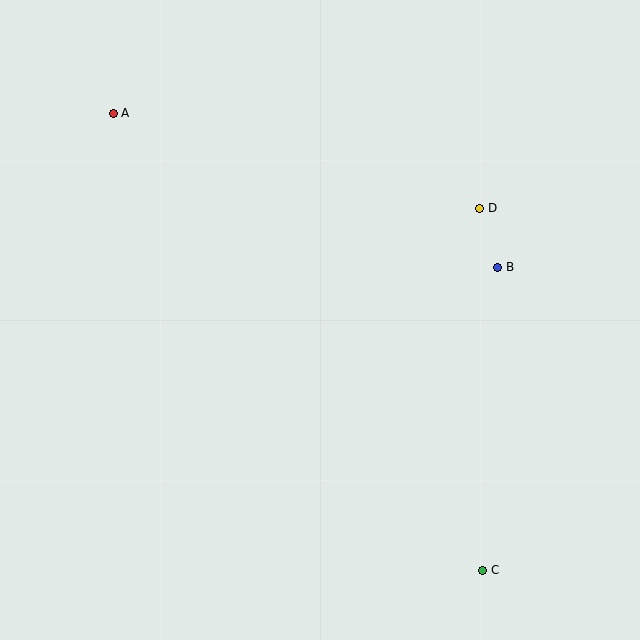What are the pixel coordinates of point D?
Point D is at (480, 208).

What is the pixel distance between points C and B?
The distance between C and B is 303 pixels.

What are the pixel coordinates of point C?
Point C is at (483, 570).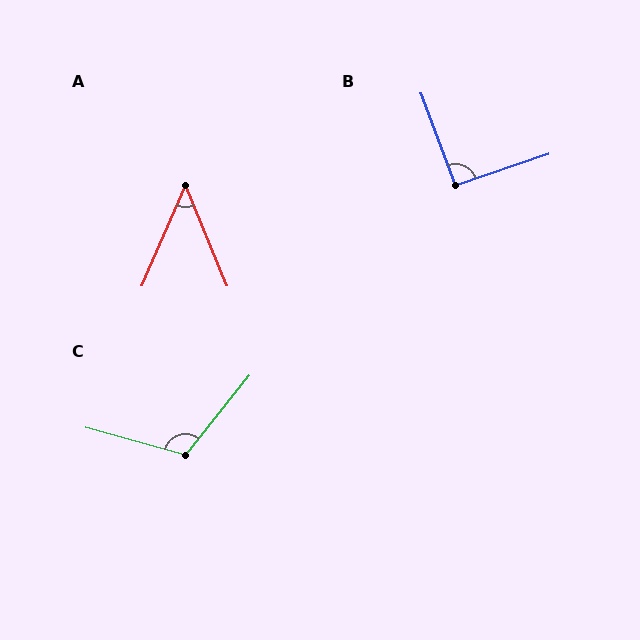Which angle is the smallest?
A, at approximately 46 degrees.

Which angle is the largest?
C, at approximately 113 degrees.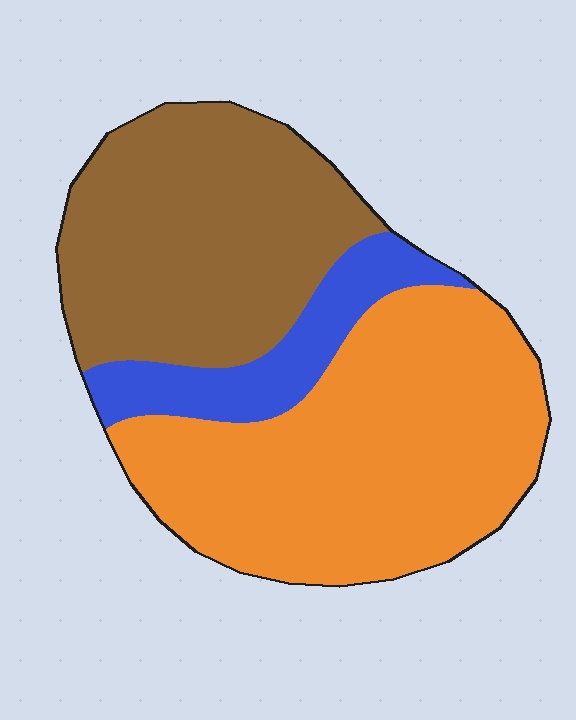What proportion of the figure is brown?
Brown covers 38% of the figure.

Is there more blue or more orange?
Orange.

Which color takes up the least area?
Blue, at roughly 15%.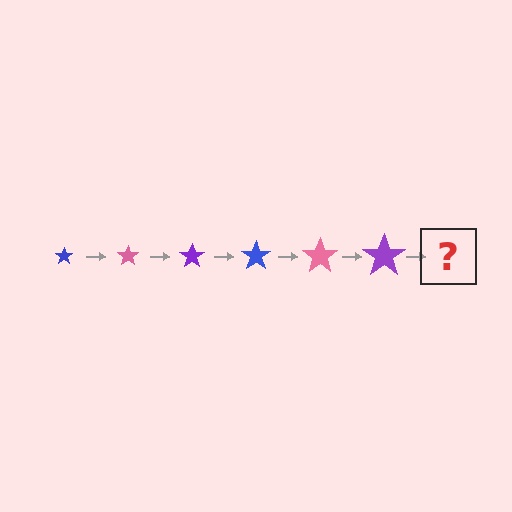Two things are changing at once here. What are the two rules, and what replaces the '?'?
The two rules are that the star grows larger each step and the color cycles through blue, pink, and purple. The '?' should be a blue star, larger than the previous one.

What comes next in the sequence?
The next element should be a blue star, larger than the previous one.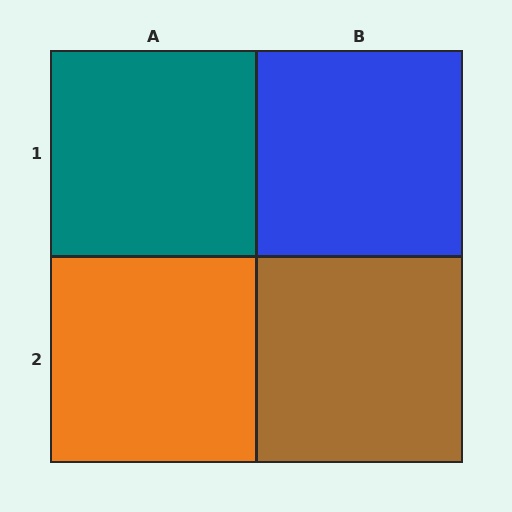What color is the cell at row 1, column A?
Teal.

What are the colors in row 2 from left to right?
Orange, brown.